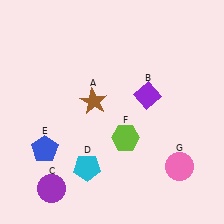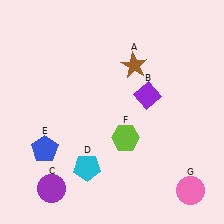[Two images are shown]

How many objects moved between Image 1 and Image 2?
2 objects moved between the two images.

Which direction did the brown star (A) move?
The brown star (A) moved right.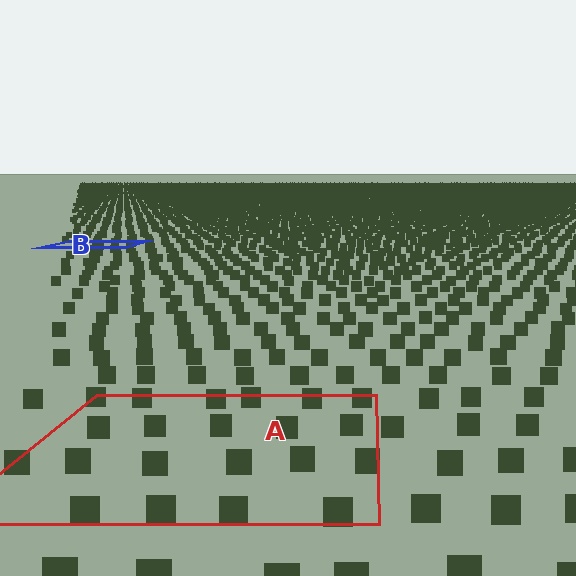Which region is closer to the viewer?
Region A is closer. The texture elements there are larger and more spread out.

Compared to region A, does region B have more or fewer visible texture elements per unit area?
Region B has more texture elements per unit area — they are packed more densely because it is farther away.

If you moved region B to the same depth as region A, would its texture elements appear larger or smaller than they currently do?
They would appear larger. At a closer depth, the same texture elements are projected at a bigger on-screen size.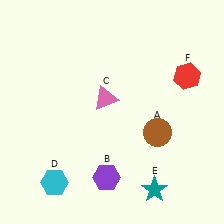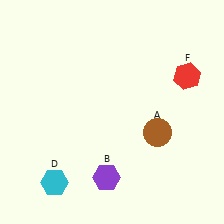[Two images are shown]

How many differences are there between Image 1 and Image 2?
There are 2 differences between the two images.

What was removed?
The pink triangle (C), the teal star (E) were removed in Image 2.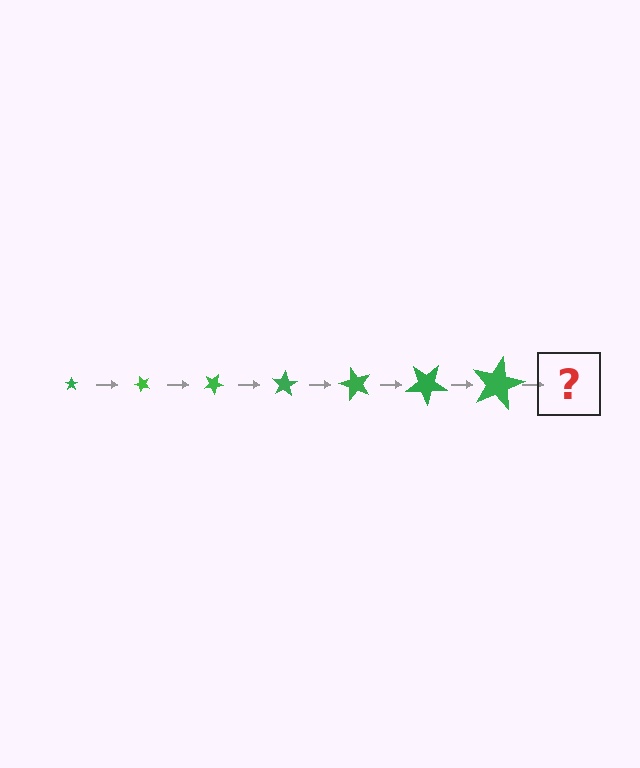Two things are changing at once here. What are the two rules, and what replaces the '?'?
The two rules are that the star grows larger each step and it rotates 50 degrees each step. The '?' should be a star, larger than the previous one and rotated 350 degrees from the start.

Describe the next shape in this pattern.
It should be a star, larger than the previous one and rotated 350 degrees from the start.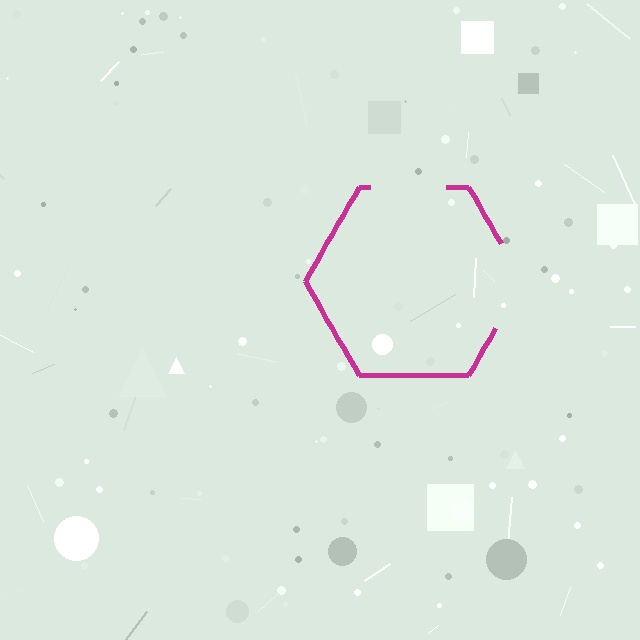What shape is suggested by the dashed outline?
The dashed outline suggests a hexagon.